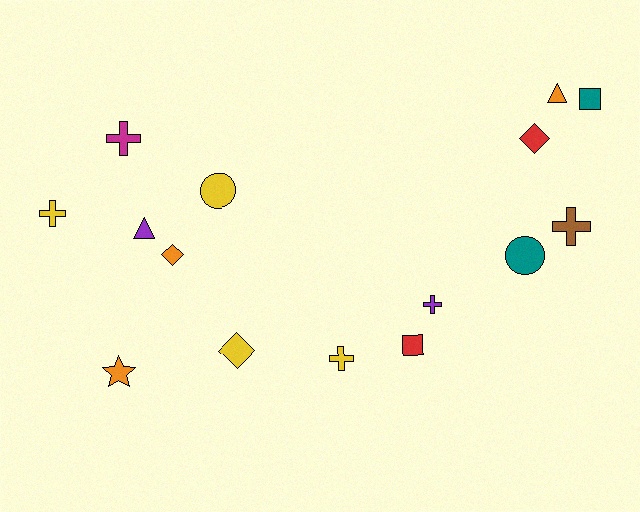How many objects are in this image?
There are 15 objects.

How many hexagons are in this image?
There are no hexagons.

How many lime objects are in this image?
There are no lime objects.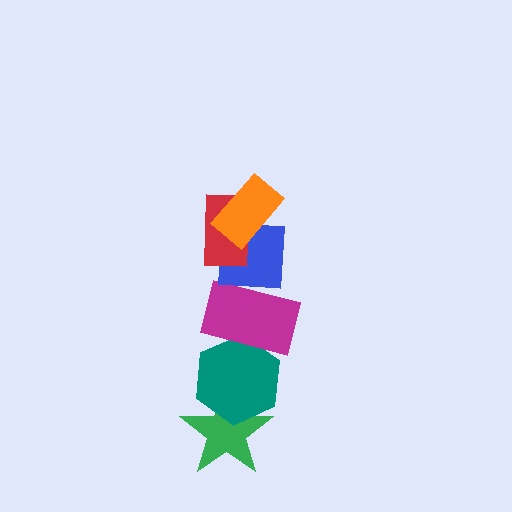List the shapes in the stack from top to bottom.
From top to bottom: the orange rectangle, the red rectangle, the blue square, the magenta rectangle, the teal hexagon, the green star.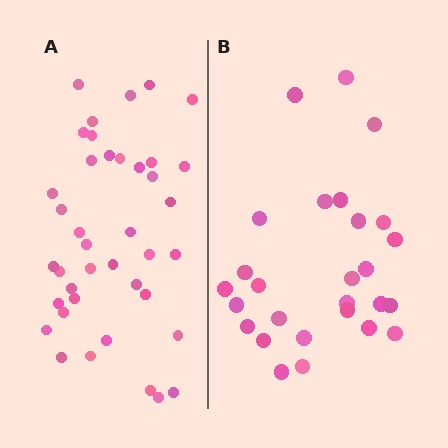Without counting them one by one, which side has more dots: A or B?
Region A (the left region) has more dots.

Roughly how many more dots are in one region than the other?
Region A has approximately 15 more dots than region B.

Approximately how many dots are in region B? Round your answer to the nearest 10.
About 30 dots. (The exact count is 27, which rounds to 30.)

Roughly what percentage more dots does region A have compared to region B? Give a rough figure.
About 50% more.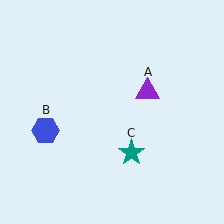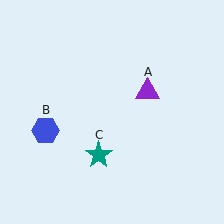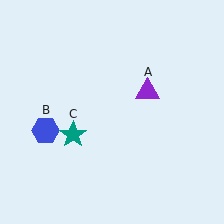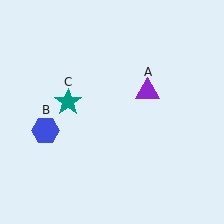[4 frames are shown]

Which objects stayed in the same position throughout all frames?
Purple triangle (object A) and blue hexagon (object B) remained stationary.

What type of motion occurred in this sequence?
The teal star (object C) rotated clockwise around the center of the scene.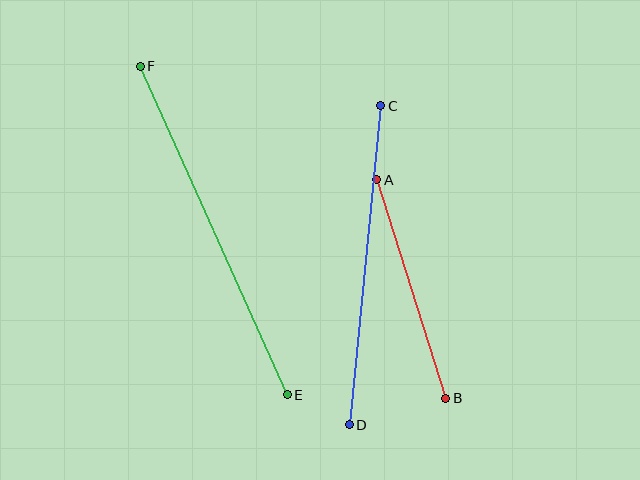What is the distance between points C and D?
The distance is approximately 321 pixels.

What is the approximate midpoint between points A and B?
The midpoint is at approximately (411, 289) pixels.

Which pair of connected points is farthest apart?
Points E and F are farthest apart.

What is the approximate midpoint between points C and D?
The midpoint is at approximately (365, 265) pixels.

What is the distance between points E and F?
The distance is approximately 360 pixels.